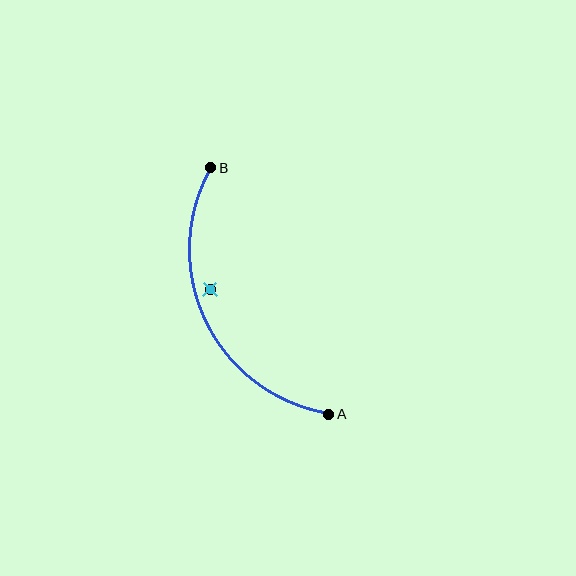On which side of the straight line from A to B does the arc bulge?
The arc bulges to the left of the straight line connecting A and B.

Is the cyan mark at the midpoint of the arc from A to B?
No — the cyan mark does not lie on the arc at all. It sits slightly inside the curve.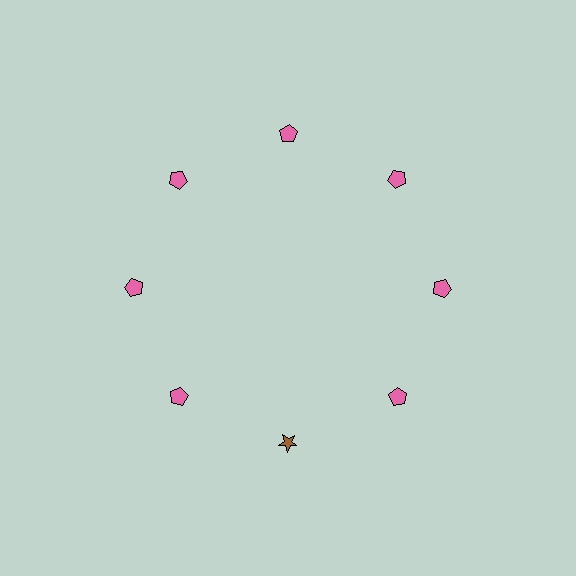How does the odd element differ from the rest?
It differs in both color (brown instead of pink) and shape (star instead of pentagon).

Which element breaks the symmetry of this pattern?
The brown star at roughly the 6 o'clock position breaks the symmetry. All other shapes are pink pentagons.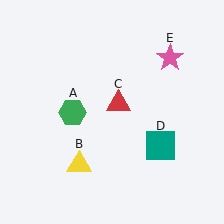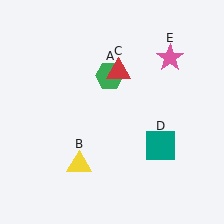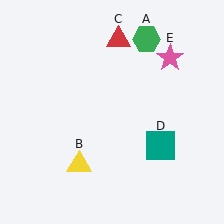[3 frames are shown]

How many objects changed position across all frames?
2 objects changed position: green hexagon (object A), red triangle (object C).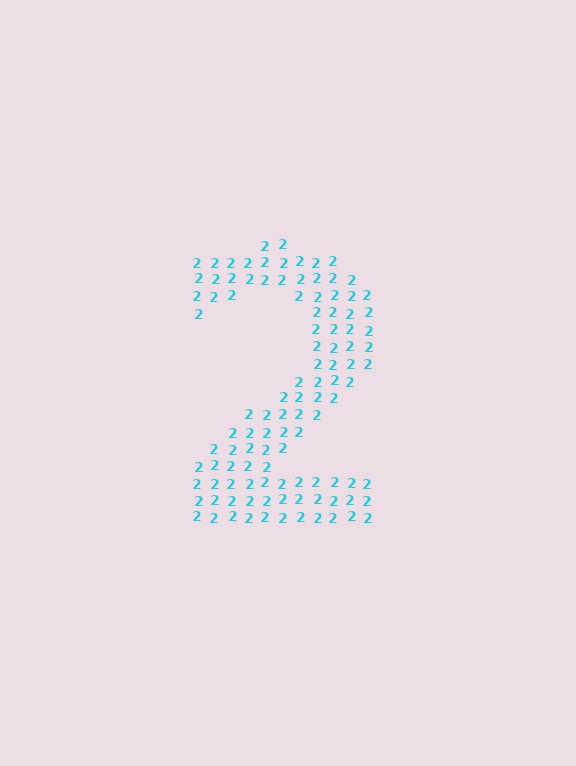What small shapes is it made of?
It is made of small digit 2's.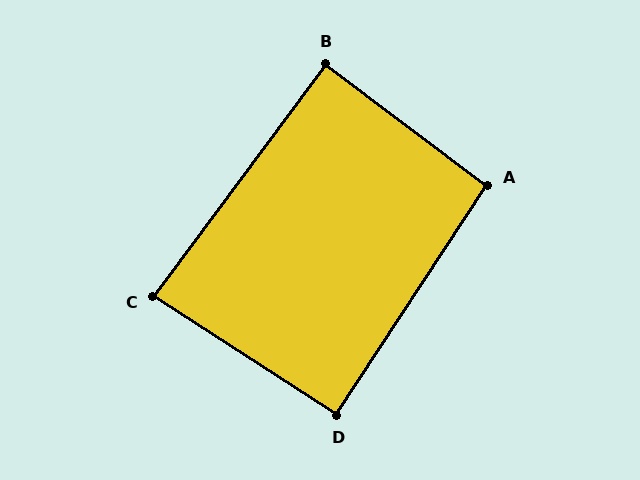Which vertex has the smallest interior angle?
C, at approximately 87 degrees.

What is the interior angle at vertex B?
Approximately 90 degrees (approximately right).